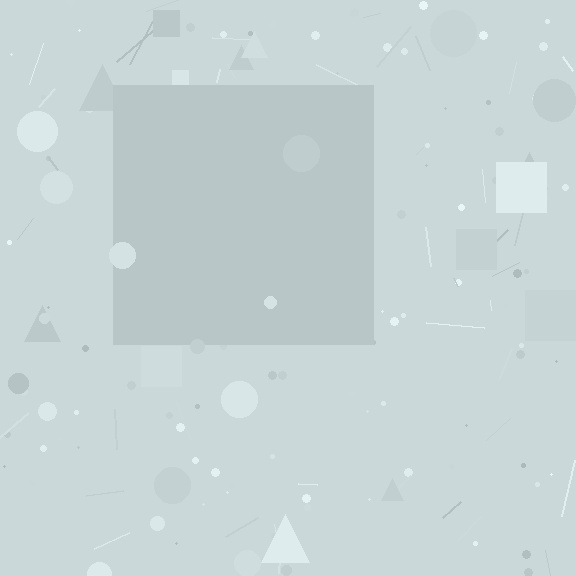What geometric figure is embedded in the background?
A square is embedded in the background.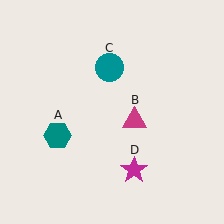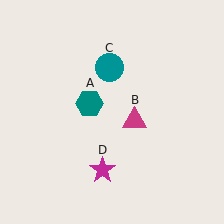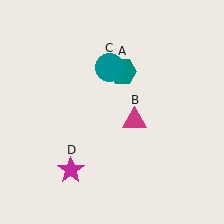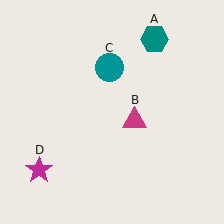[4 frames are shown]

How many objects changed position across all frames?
2 objects changed position: teal hexagon (object A), magenta star (object D).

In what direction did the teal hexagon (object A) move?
The teal hexagon (object A) moved up and to the right.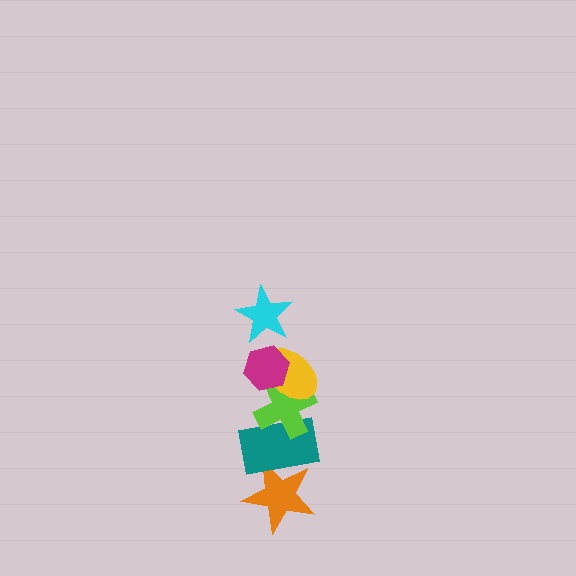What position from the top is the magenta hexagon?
The magenta hexagon is 2nd from the top.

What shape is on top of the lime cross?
The yellow ellipse is on top of the lime cross.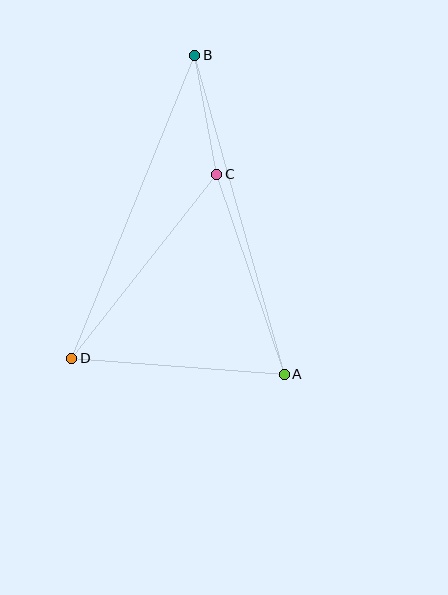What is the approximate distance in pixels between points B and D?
The distance between B and D is approximately 327 pixels.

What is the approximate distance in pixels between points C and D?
The distance between C and D is approximately 234 pixels.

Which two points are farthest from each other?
Points A and B are farthest from each other.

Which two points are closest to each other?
Points B and C are closest to each other.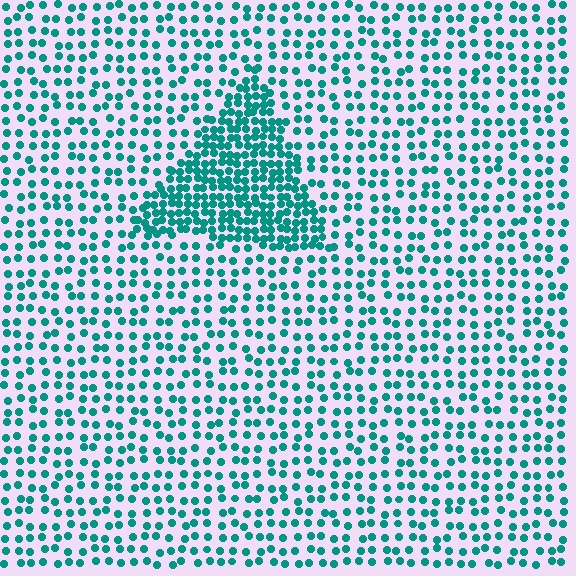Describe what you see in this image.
The image contains small teal elements arranged at two different densities. A triangle-shaped region is visible where the elements are more densely packed than the surrounding area.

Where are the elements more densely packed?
The elements are more densely packed inside the triangle boundary.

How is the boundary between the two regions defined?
The boundary is defined by a change in element density (approximately 2.3x ratio). All elements are the same color, size, and shape.